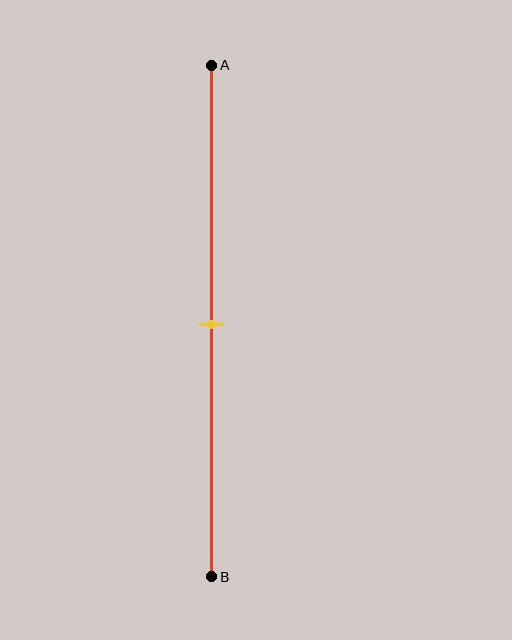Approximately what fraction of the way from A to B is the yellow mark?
The yellow mark is approximately 50% of the way from A to B.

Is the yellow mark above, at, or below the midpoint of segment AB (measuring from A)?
The yellow mark is approximately at the midpoint of segment AB.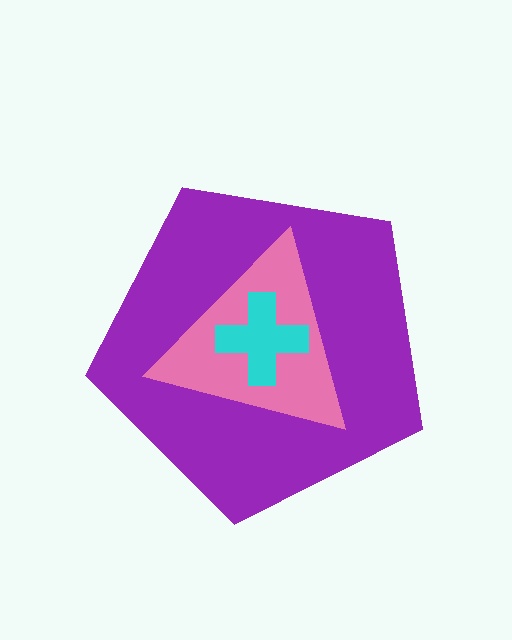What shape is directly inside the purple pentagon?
The pink triangle.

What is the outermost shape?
The purple pentagon.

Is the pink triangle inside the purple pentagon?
Yes.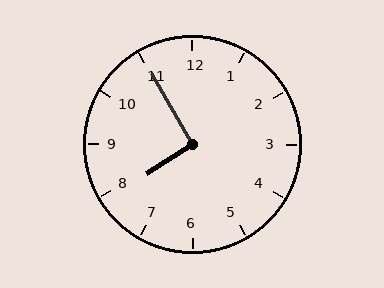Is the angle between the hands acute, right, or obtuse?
It is right.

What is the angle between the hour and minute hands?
Approximately 92 degrees.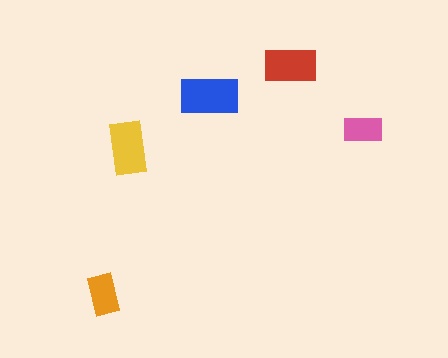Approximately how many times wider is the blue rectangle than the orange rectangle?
About 1.5 times wider.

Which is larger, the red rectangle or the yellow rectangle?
The yellow one.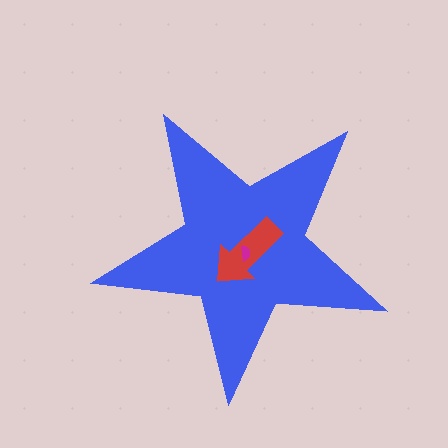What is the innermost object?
The magenta semicircle.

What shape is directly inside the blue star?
The red arrow.